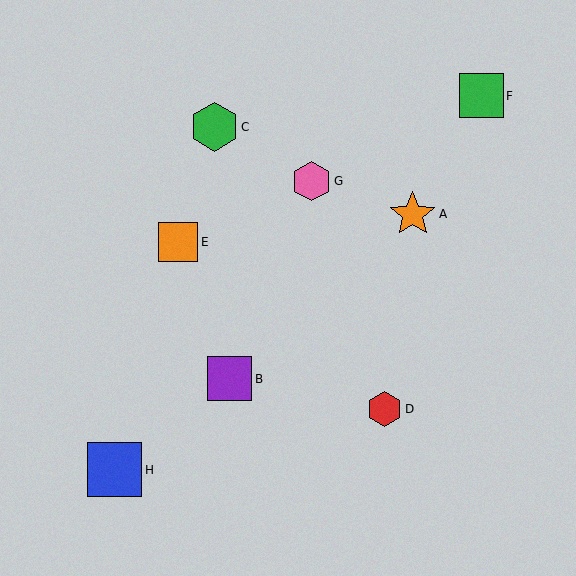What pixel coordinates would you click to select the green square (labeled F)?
Click at (481, 96) to select the green square F.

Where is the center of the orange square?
The center of the orange square is at (178, 242).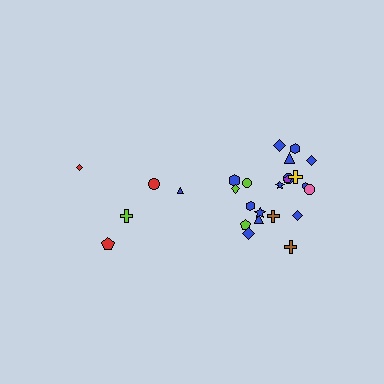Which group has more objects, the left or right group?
The right group.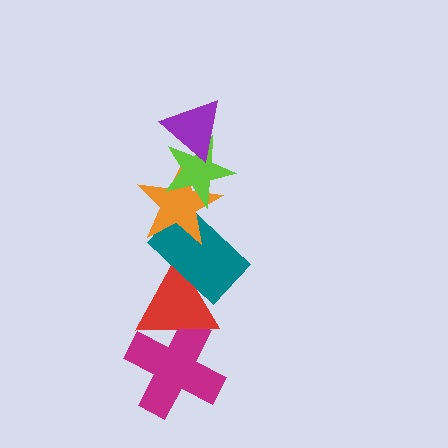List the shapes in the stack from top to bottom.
From top to bottom: the purple triangle, the lime star, the orange star, the teal rectangle, the red triangle, the magenta cross.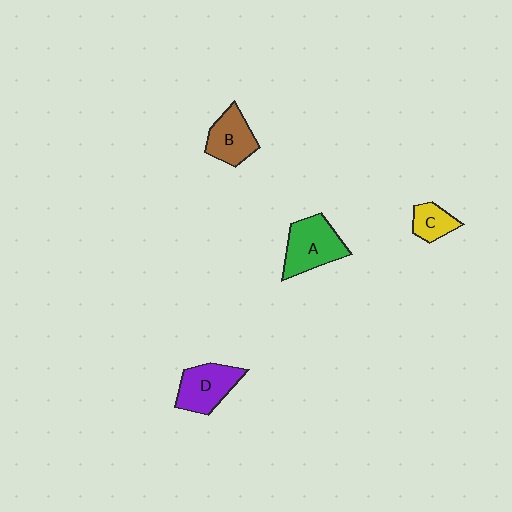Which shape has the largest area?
Shape A (green).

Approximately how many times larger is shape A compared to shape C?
Approximately 2.0 times.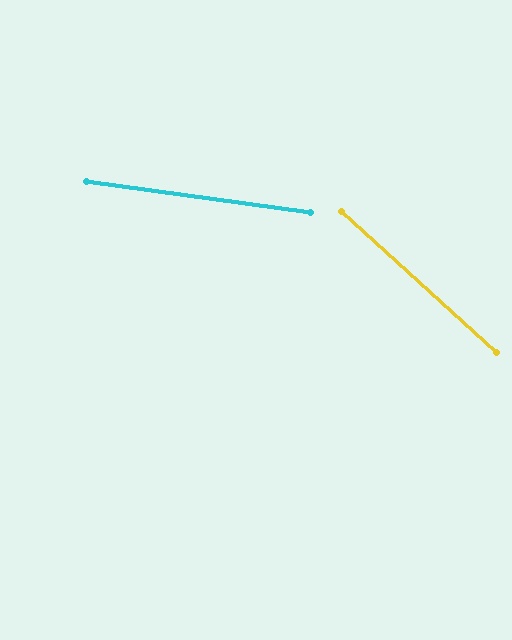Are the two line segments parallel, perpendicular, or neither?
Neither parallel nor perpendicular — they differ by about 34°.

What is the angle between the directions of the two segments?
Approximately 34 degrees.